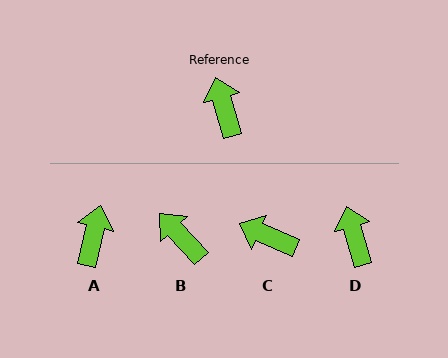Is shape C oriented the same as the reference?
No, it is off by about 51 degrees.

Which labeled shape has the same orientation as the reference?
D.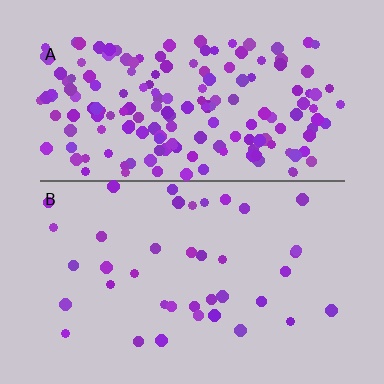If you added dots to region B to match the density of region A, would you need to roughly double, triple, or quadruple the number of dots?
Approximately quadruple.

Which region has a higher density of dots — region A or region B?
A (the top).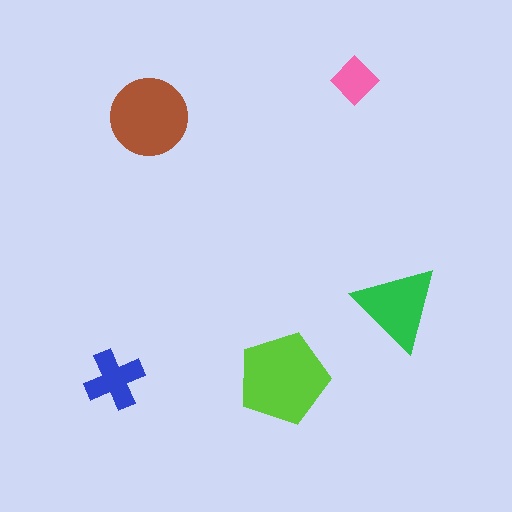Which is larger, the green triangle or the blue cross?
The green triangle.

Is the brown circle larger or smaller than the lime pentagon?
Smaller.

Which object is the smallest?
The pink diamond.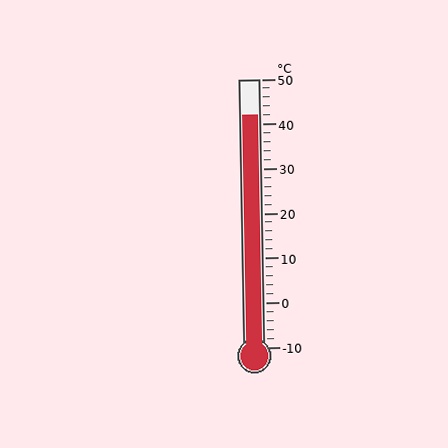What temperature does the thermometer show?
The thermometer shows approximately 42°C.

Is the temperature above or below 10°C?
The temperature is above 10°C.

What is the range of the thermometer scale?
The thermometer scale ranges from -10°C to 50°C.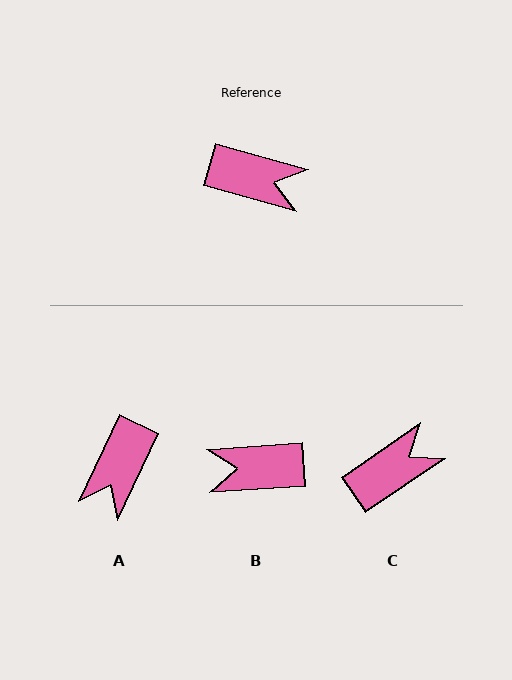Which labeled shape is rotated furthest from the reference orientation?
B, about 160 degrees away.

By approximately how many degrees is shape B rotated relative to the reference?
Approximately 160 degrees clockwise.